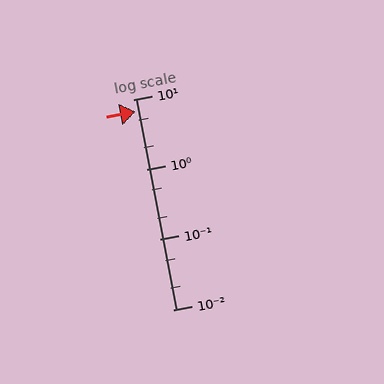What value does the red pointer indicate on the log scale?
The pointer indicates approximately 6.7.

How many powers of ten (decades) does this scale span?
The scale spans 3 decades, from 0.01 to 10.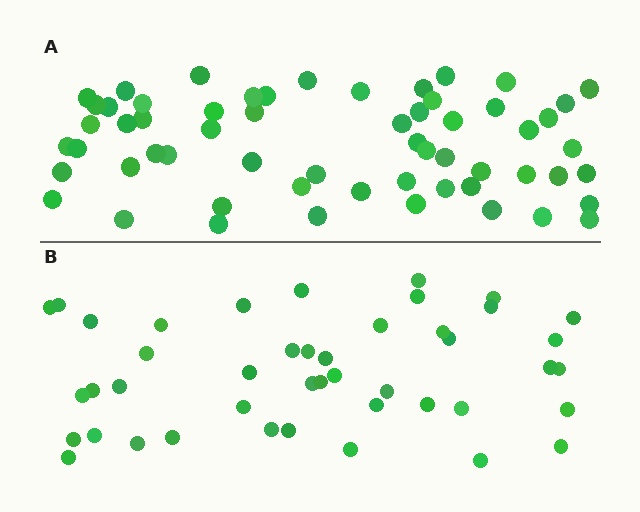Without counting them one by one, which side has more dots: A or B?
Region A (the top region) has more dots.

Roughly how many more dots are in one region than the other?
Region A has approximately 15 more dots than region B.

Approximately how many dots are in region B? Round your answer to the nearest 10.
About 40 dots. (The exact count is 44, which rounds to 40.)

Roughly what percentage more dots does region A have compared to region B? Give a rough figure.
About 35% more.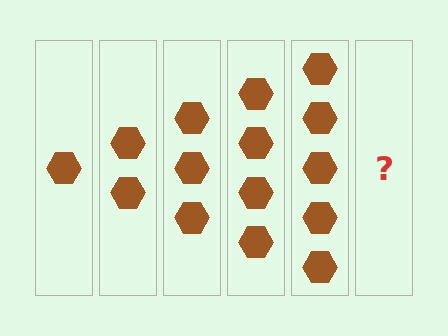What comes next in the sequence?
The next element should be 6 hexagons.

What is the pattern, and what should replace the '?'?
The pattern is that each step adds one more hexagon. The '?' should be 6 hexagons.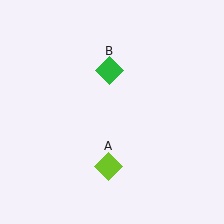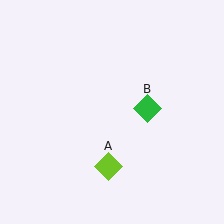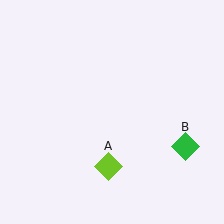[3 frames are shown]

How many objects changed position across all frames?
1 object changed position: green diamond (object B).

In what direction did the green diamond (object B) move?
The green diamond (object B) moved down and to the right.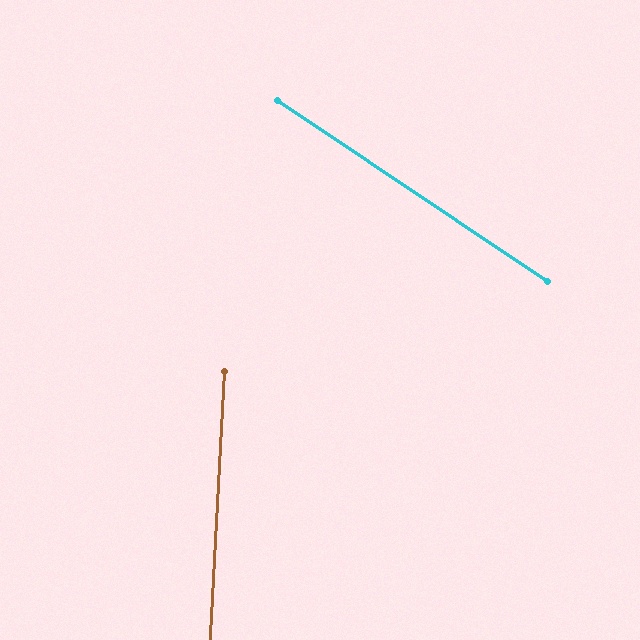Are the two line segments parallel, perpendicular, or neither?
Neither parallel nor perpendicular — they differ by about 59°.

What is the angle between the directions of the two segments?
Approximately 59 degrees.